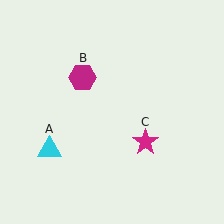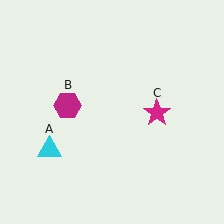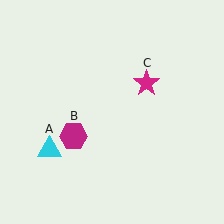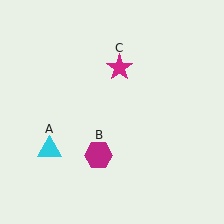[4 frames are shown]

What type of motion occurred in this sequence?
The magenta hexagon (object B), magenta star (object C) rotated counterclockwise around the center of the scene.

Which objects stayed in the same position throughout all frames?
Cyan triangle (object A) remained stationary.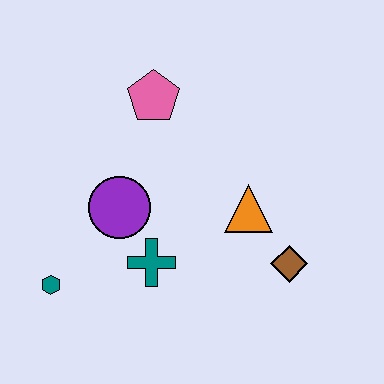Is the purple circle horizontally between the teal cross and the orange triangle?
No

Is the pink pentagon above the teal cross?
Yes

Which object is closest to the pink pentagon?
The purple circle is closest to the pink pentagon.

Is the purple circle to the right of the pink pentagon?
No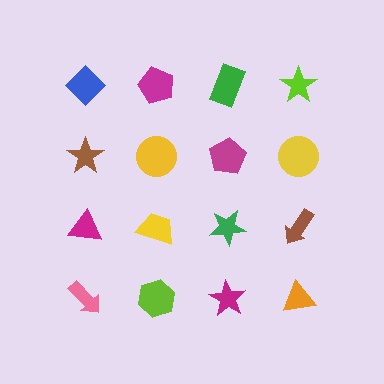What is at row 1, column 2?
A magenta pentagon.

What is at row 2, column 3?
A magenta pentagon.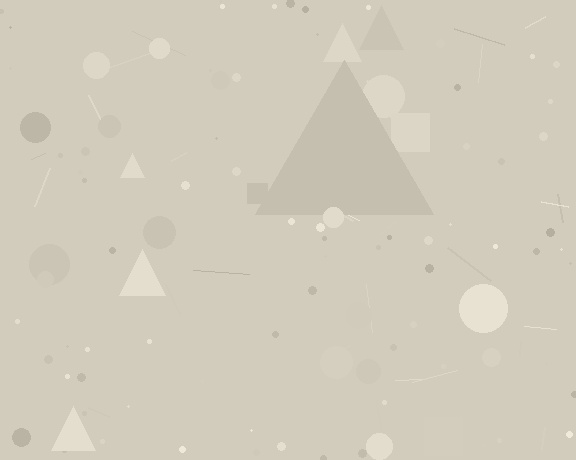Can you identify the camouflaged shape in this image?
The camouflaged shape is a triangle.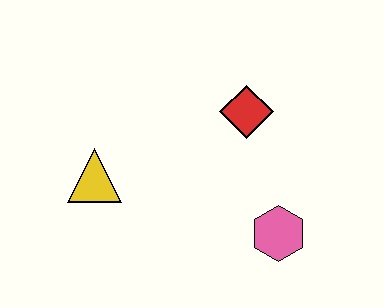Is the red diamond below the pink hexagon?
No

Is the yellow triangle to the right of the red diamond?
No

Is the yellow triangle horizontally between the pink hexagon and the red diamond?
No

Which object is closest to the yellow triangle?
The red diamond is closest to the yellow triangle.